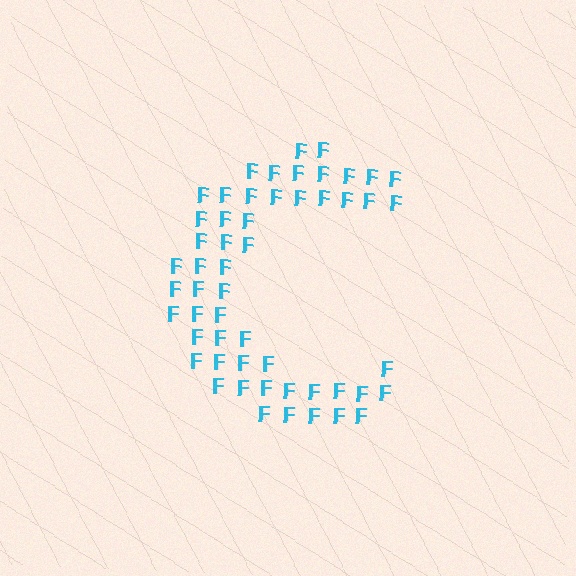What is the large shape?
The large shape is the letter C.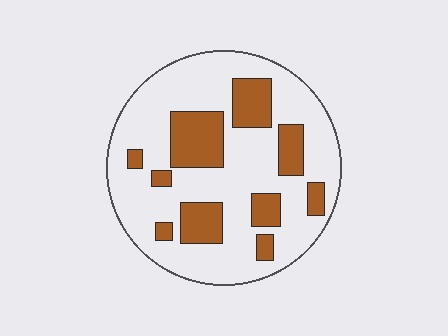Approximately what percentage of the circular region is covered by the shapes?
Approximately 25%.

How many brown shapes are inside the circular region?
10.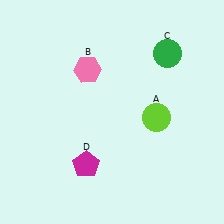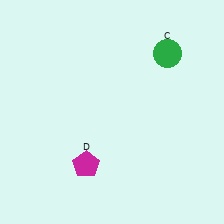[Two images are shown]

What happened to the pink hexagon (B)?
The pink hexagon (B) was removed in Image 2. It was in the top-left area of Image 1.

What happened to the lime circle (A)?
The lime circle (A) was removed in Image 2. It was in the bottom-right area of Image 1.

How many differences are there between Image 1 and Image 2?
There are 2 differences between the two images.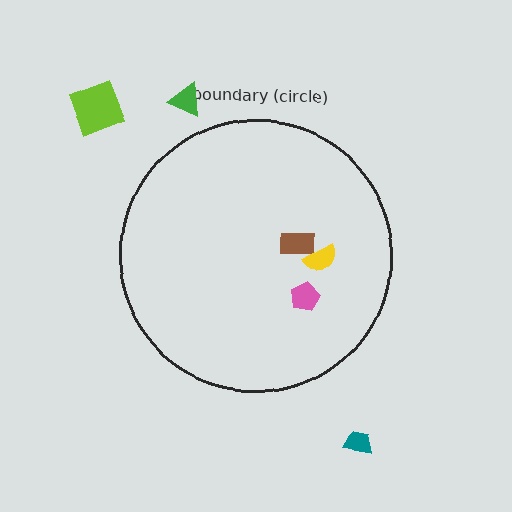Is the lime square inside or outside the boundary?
Outside.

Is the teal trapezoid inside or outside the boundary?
Outside.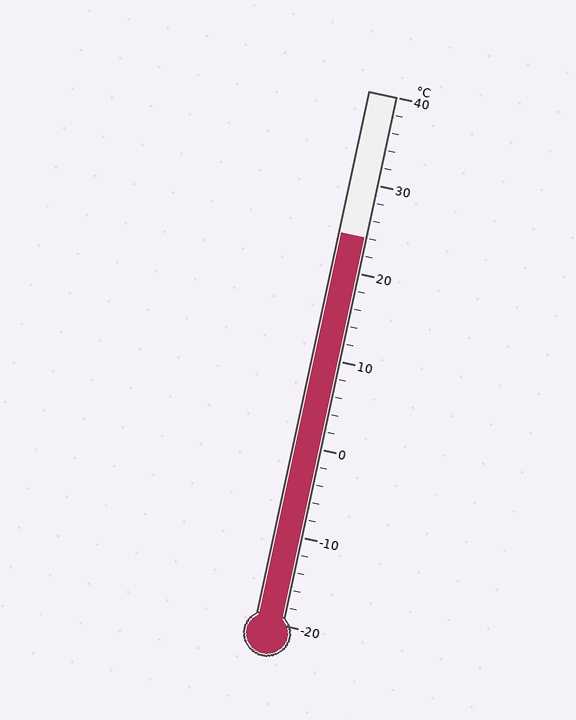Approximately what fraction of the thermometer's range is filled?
The thermometer is filled to approximately 75% of its range.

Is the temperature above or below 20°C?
The temperature is above 20°C.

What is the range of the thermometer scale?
The thermometer scale ranges from -20°C to 40°C.